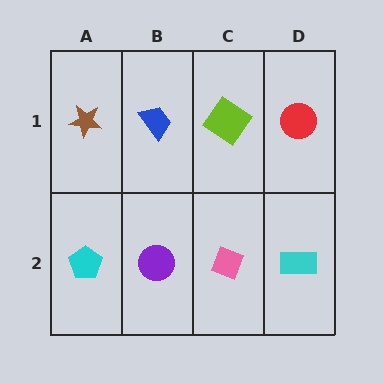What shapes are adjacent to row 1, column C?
A pink diamond (row 2, column C), a blue trapezoid (row 1, column B), a red circle (row 1, column D).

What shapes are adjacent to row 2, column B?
A blue trapezoid (row 1, column B), a cyan pentagon (row 2, column A), a pink diamond (row 2, column C).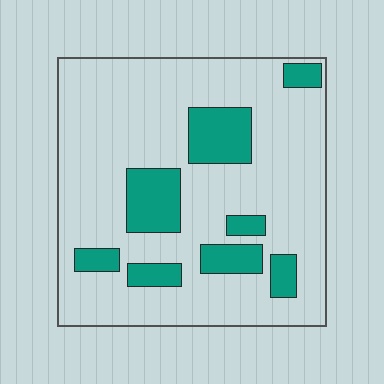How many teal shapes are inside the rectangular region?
8.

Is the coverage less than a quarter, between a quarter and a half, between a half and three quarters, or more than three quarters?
Less than a quarter.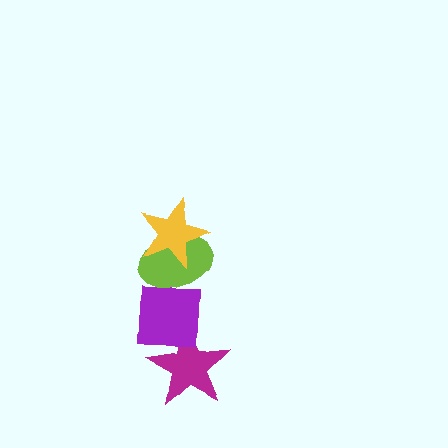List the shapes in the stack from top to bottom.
From top to bottom: the yellow star, the lime ellipse, the purple square, the magenta star.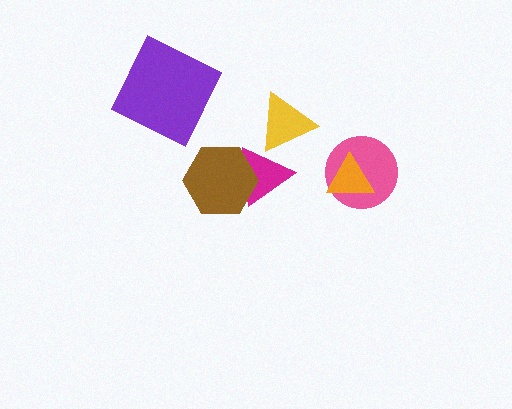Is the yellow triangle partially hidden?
Yes, it is partially covered by another shape.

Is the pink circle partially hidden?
Yes, it is partially covered by another shape.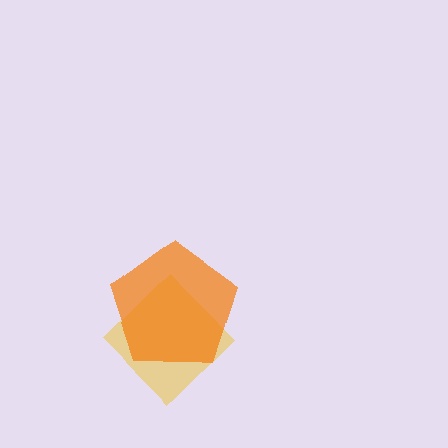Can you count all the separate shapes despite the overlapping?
Yes, there are 2 separate shapes.